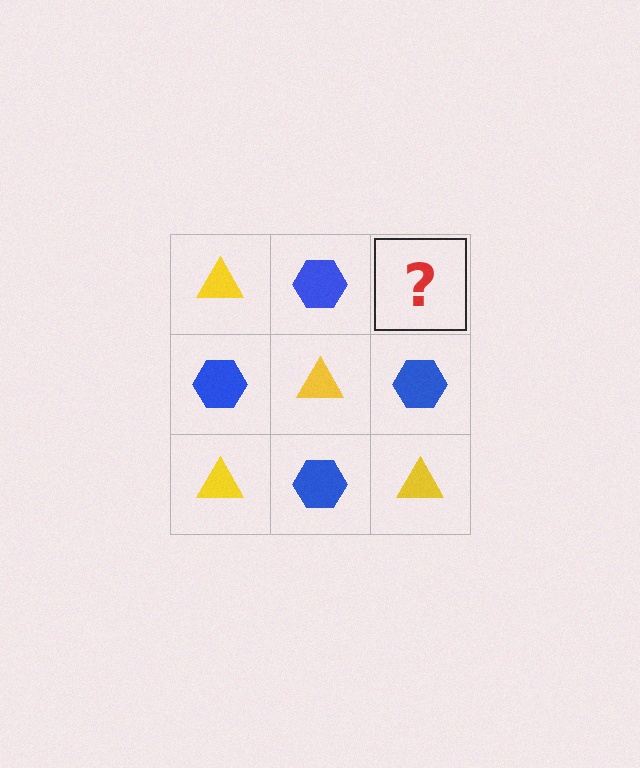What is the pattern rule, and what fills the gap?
The rule is that it alternates yellow triangle and blue hexagon in a checkerboard pattern. The gap should be filled with a yellow triangle.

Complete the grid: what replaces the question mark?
The question mark should be replaced with a yellow triangle.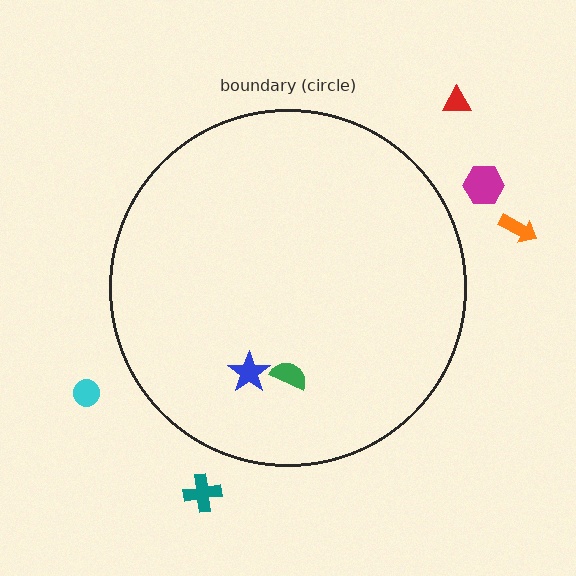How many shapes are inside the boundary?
2 inside, 5 outside.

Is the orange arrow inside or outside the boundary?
Outside.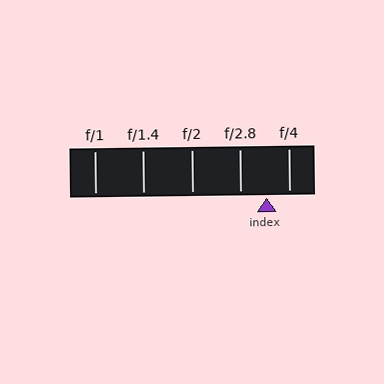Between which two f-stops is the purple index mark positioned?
The index mark is between f/2.8 and f/4.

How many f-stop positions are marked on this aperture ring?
There are 5 f-stop positions marked.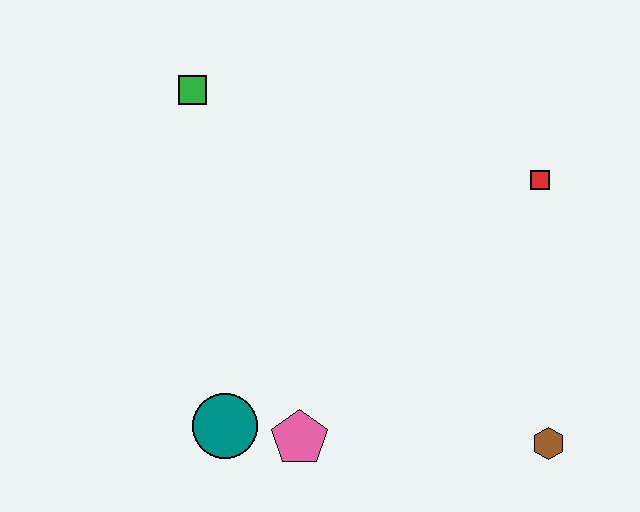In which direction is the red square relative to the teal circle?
The red square is to the right of the teal circle.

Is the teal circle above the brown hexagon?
Yes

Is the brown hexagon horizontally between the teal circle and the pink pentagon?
No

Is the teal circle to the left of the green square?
No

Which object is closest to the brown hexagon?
The pink pentagon is closest to the brown hexagon.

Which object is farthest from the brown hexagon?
The green square is farthest from the brown hexagon.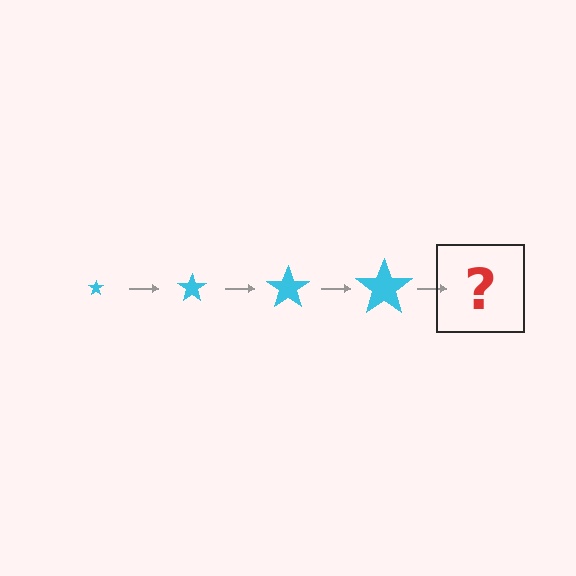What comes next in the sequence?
The next element should be a cyan star, larger than the previous one.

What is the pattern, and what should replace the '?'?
The pattern is that the star gets progressively larger each step. The '?' should be a cyan star, larger than the previous one.